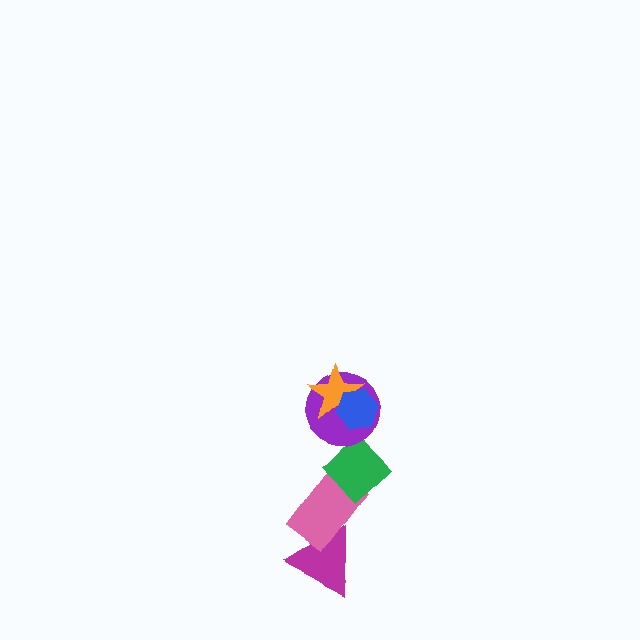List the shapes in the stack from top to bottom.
From top to bottom: the blue hexagon, the orange star, the purple circle, the green diamond, the pink rectangle, the magenta triangle.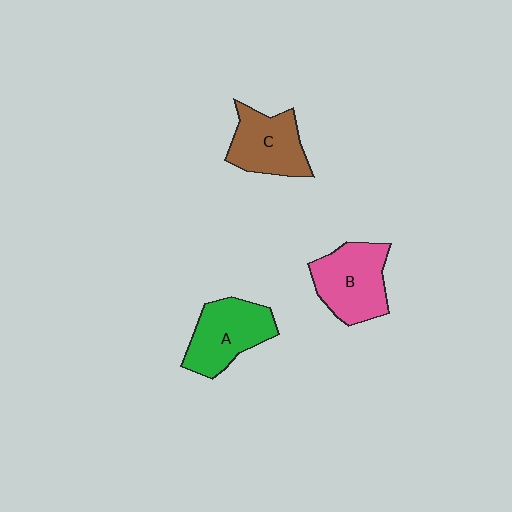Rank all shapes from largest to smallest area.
From largest to smallest: B (pink), A (green), C (brown).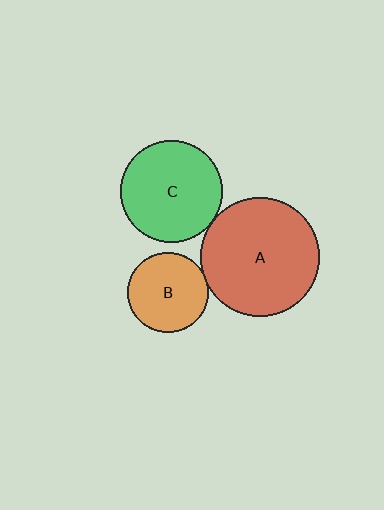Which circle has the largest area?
Circle A (red).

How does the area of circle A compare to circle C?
Approximately 1.4 times.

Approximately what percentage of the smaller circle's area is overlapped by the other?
Approximately 5%.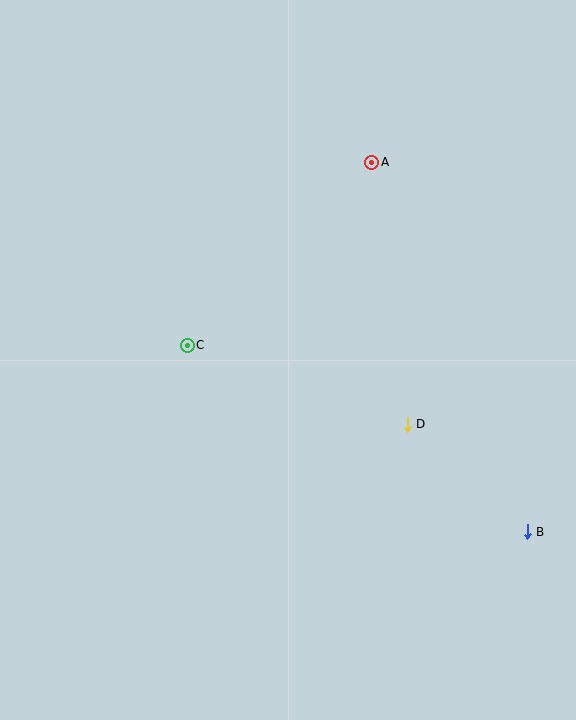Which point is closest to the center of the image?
Point C at (187, 345) is closest to the center.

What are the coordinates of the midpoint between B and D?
The midpoint between B and D is at (467, 478).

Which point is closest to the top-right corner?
Point A is closest to the top-right corner.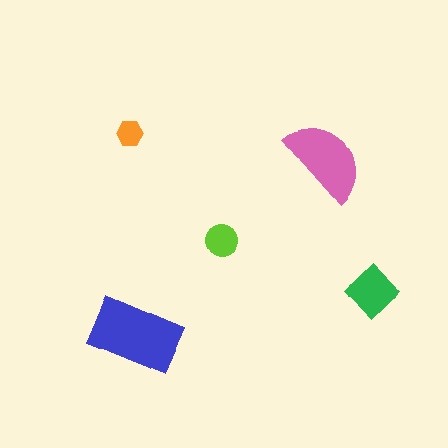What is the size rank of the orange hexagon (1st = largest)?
5th.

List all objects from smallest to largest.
The orange hexagon, the lime circle, the green diamond, the pink semicircle, the blue rectangle.